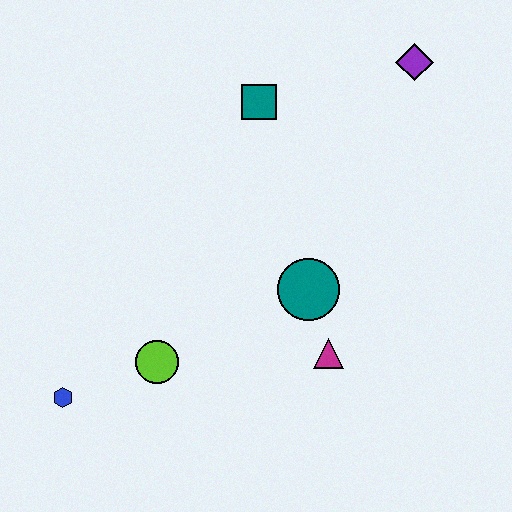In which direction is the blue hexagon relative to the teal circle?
The blue hexagon is to the left of the teal circle.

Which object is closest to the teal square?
The purple diamond is closest to the teal square.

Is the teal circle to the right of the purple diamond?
No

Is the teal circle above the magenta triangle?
Yes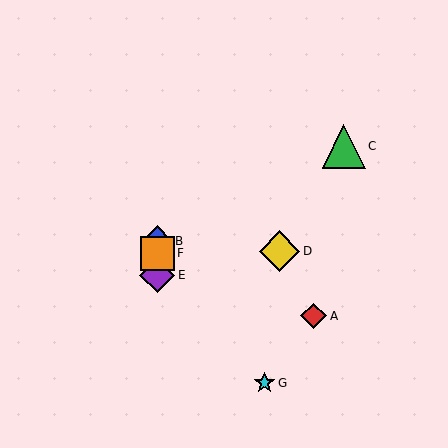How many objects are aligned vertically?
3 objects (B, E, F) are aligned vertically.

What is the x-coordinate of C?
Object C is at x≈344.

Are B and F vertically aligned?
Yes, both are at x≈157.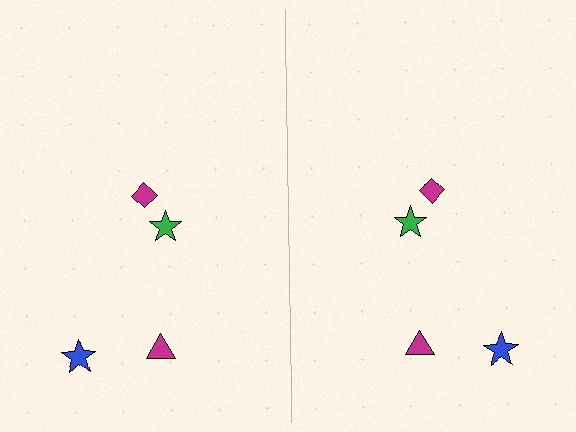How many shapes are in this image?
There are 8 shapes in this image.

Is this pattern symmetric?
Yes, this pattern has bilateral (reflection) symmetry.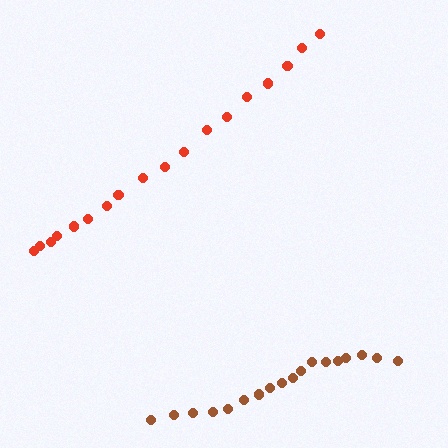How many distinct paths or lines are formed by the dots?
There are 2 distinct paths.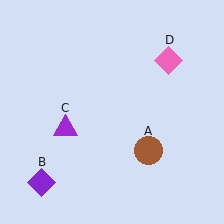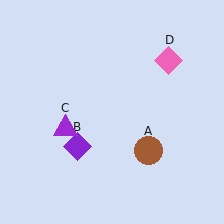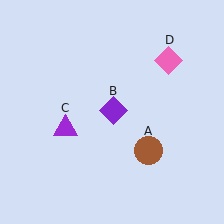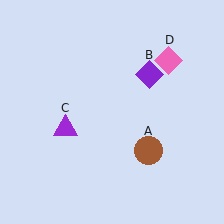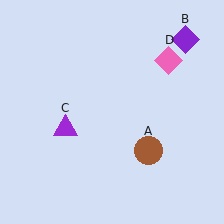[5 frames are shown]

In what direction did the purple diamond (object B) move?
The purple diamond (object B) moved up and to the right.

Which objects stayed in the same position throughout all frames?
Brown circle (object A) and purple triangle (object C) and pink diamond (object D) remained stationary.